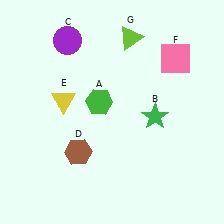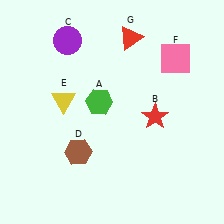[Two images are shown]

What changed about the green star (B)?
In Image 1, B is green. In Image 2, it changed to red.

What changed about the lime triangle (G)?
In Image 1, G is lime. In Image 2, it changed to red.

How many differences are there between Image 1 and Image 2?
There are 2 differences between the two images.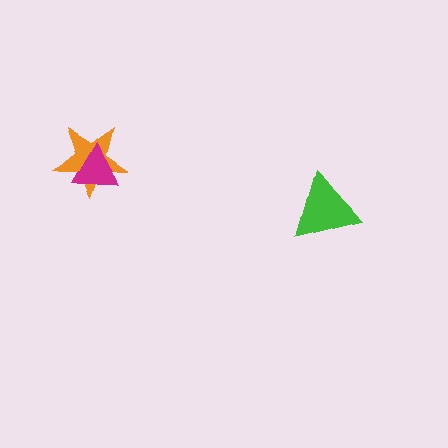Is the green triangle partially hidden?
No, no other shape covers it.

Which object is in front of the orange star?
The magenta triangle is in front of the orange star.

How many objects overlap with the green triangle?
0 objects overlap with the green triangle.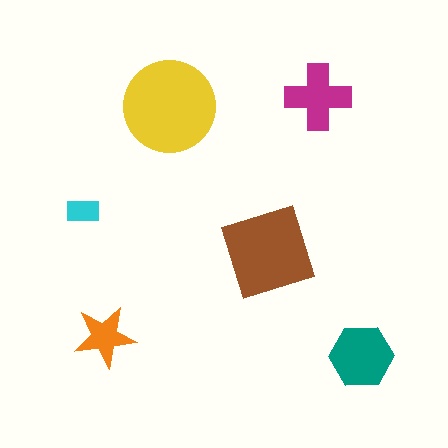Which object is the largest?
The yellow circle.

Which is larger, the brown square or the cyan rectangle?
The brown square.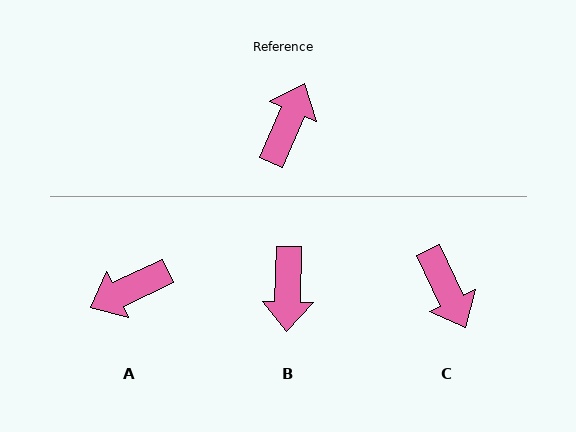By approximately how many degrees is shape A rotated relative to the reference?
Approximately 139 degrees counter-clockwise.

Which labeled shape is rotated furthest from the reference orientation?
B, about 158 degrees away.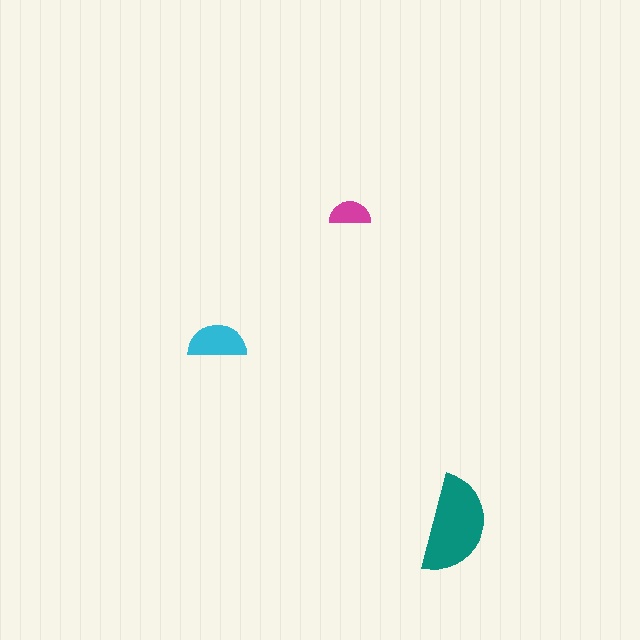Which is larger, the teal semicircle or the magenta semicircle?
The teal one.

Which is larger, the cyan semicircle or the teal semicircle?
The teal one.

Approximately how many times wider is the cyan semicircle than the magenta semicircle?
About 1.5 times wider.